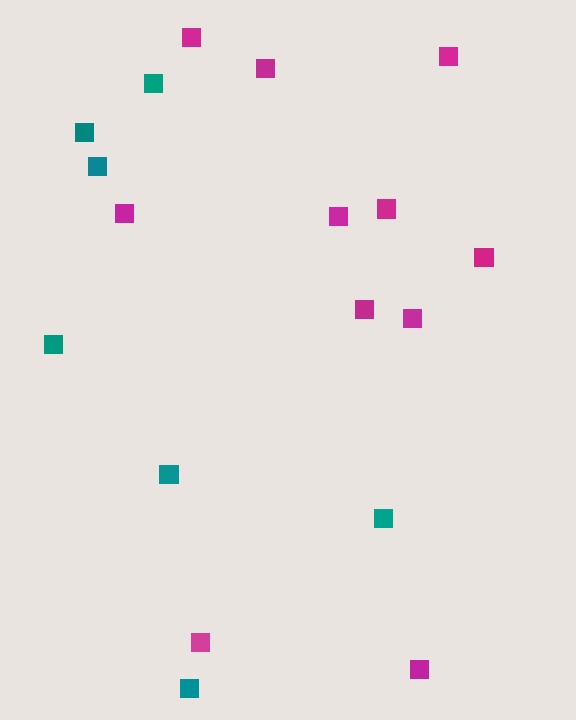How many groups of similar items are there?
There are 2 groups: one group of magenta squares (11) and one group of teal squares (7).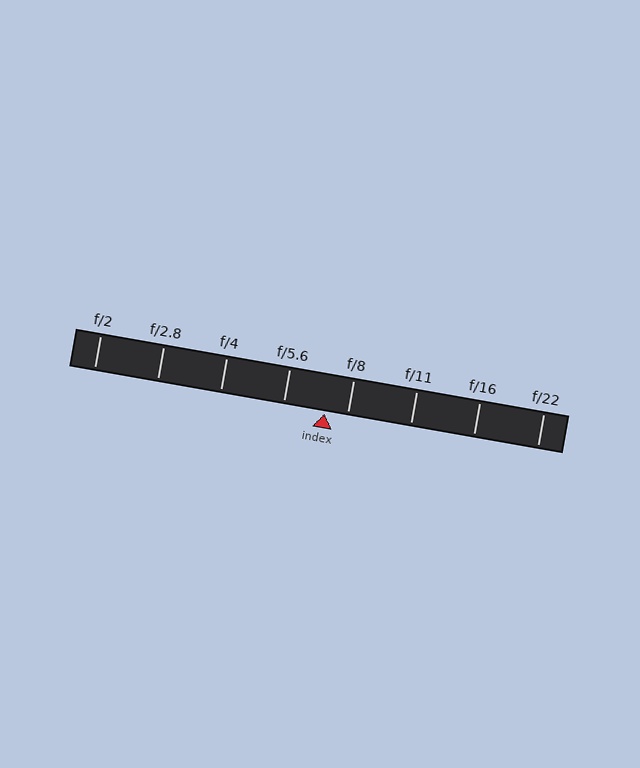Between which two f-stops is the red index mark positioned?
The index mark is between f/5.6 and f/8.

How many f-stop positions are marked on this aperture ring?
There are 8 f-stop positions marked.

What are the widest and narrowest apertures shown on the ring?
The widest aperture shown is f/2 and the narrowest is f/22.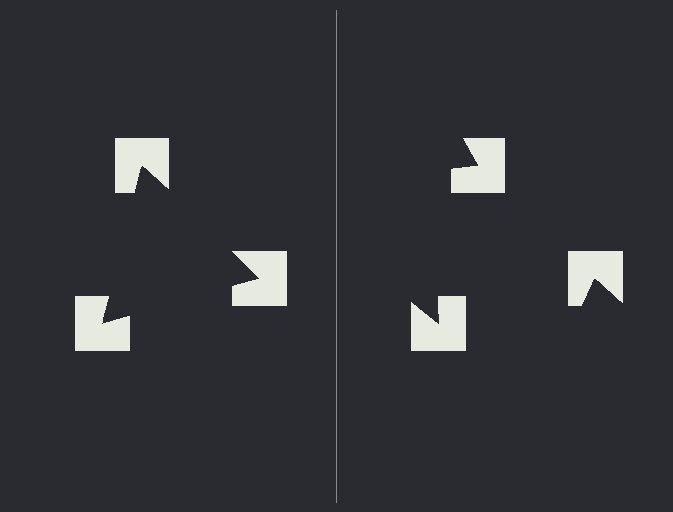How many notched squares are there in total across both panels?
6 — 3 on each side.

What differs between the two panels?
The notched squares are positioned identically on both sides; only the wedge orientations differ. On the left they align to a triangle; on the right they are misaligned.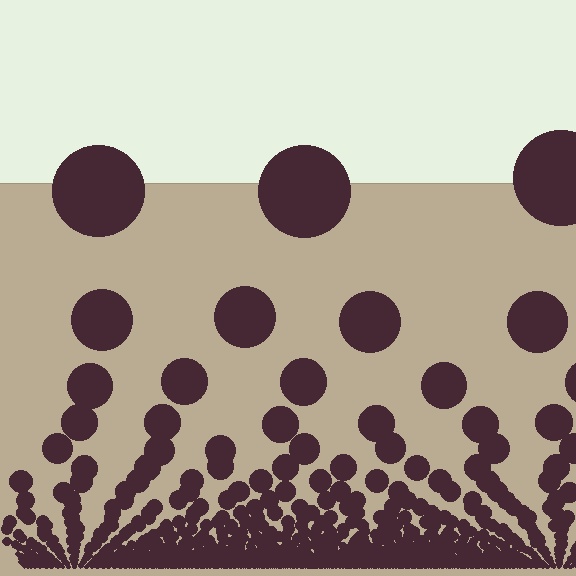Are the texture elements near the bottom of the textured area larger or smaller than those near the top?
Smaller. The gradient is inverted — elements near the bottom are smaller and denser.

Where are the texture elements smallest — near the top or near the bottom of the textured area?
Near the bottom.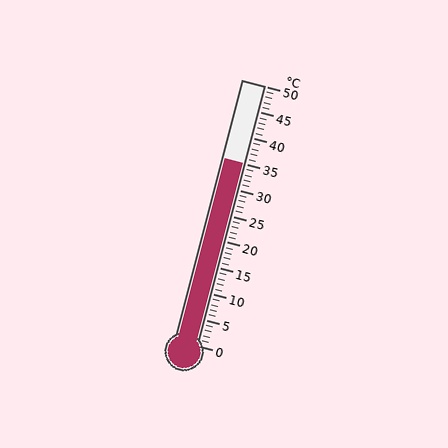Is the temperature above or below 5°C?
The temperature is above 5°C.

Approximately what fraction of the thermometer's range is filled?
The thermometer is filled to approximately 70% of its range.